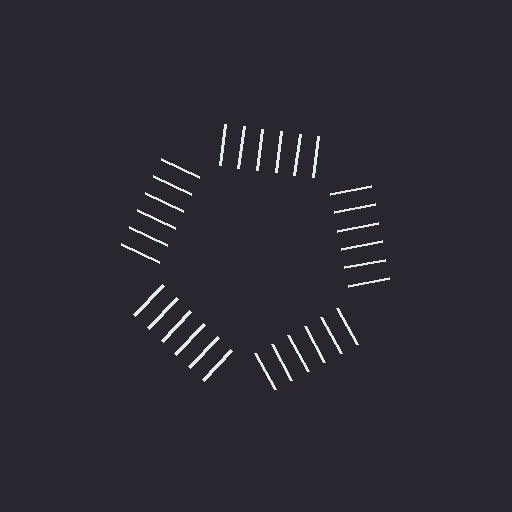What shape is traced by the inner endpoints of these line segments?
An illusory pentagon — the line segments terminate on its edges but no continuous stroke is drawn.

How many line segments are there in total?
30 — 6 along each of the 5 edges.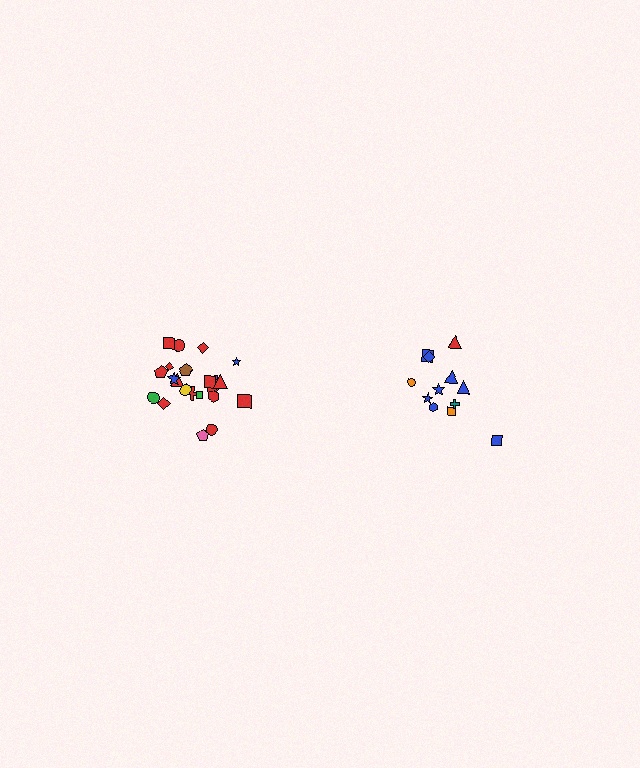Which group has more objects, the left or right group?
The left group.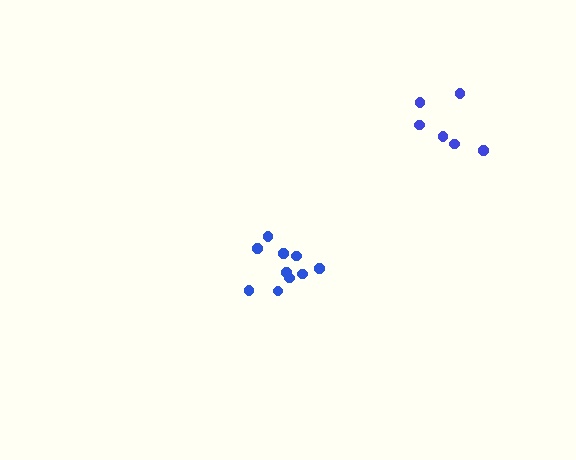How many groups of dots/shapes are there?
There are 2 groups.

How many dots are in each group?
Group 1: 10 dots, Group 2: 6 dots (16 total).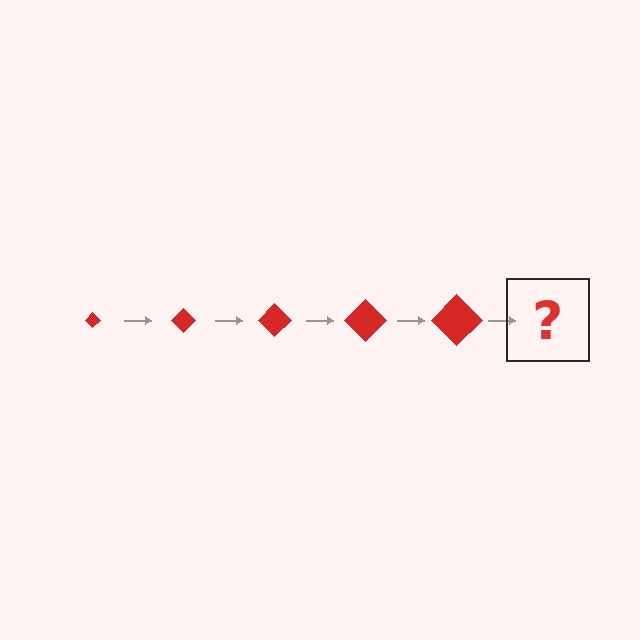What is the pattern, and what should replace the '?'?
The pattern is that the diamond gets progressively larger each step. The '?' should be a red diamond, larger than the previous one.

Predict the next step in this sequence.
The next step is a red diamond, larger than the previous one.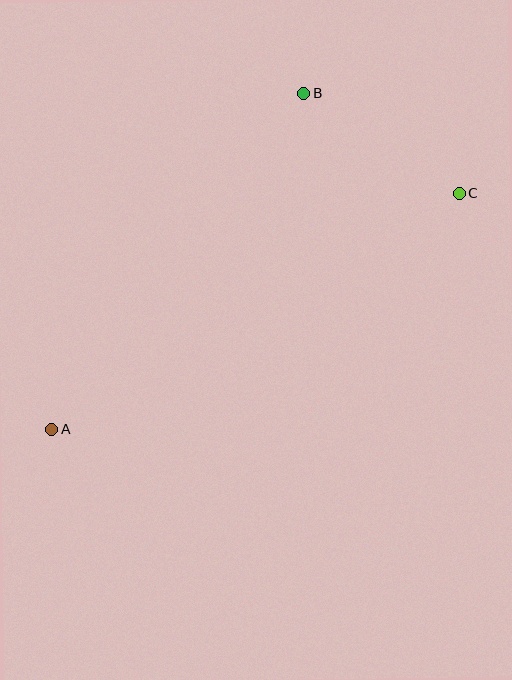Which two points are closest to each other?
Points B and C are closest to each other.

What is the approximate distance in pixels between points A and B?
The distance between A and B is approximately 419 pixels.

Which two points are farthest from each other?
Points A and C are farthest from each other.